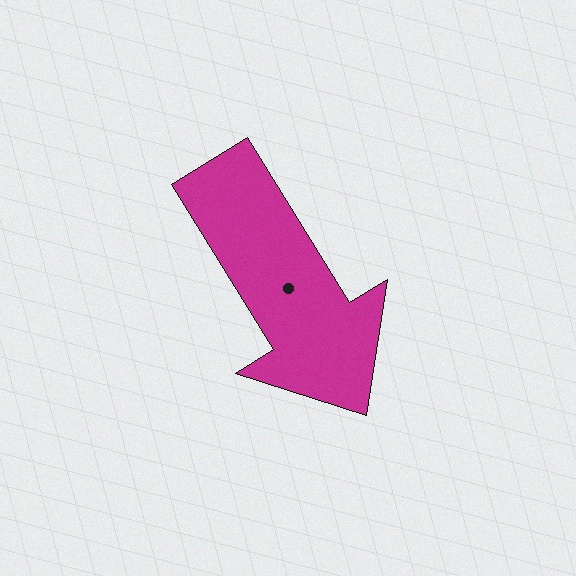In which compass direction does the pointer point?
Southeast.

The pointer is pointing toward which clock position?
Roughly 5 o'clock.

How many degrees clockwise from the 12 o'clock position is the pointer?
Approximately 148 degrees.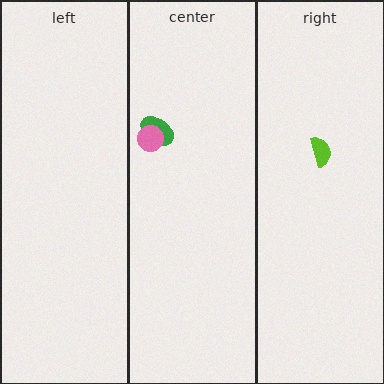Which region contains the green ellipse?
The center region.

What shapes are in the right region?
The lime semicircle.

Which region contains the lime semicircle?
The right region.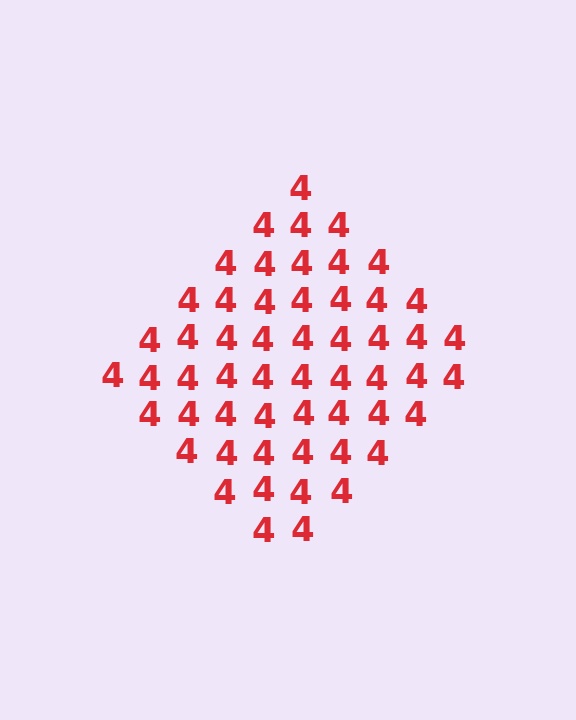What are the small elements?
The small elements are digit 4's.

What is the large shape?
The large shape is a diamond.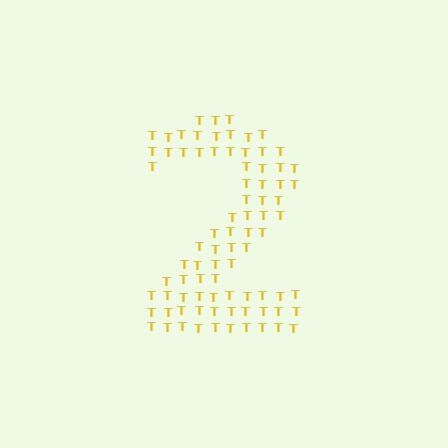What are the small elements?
The small elements are letter T's.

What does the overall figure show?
The overall figure shows the digit 2.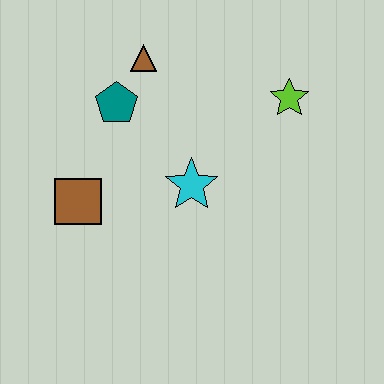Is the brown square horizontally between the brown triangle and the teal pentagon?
No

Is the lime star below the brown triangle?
Yes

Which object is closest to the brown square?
The teal pentagon is closest to the brown square.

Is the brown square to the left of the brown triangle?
Yes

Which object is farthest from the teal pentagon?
The lime star is farthest from the teal pentagon.